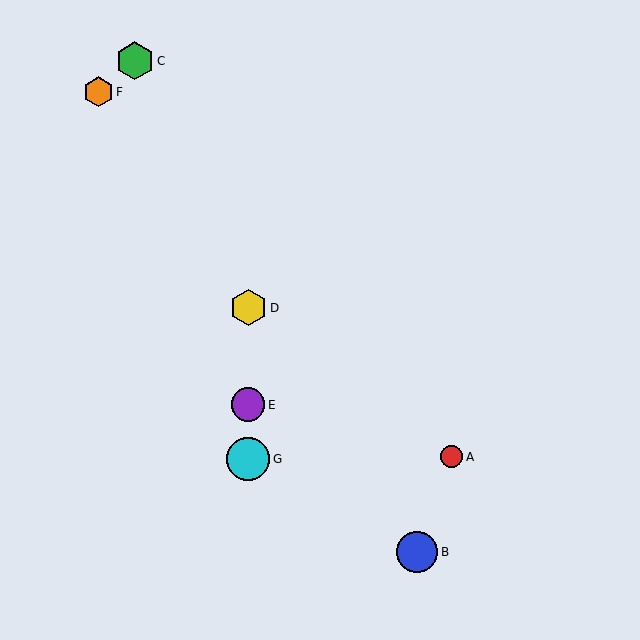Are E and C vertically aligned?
No, E is at x≈248 and C is at x≈135.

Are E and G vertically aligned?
Yes, both are at x≈248.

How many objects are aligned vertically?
3 objects (D, E, G) are aligned vertically.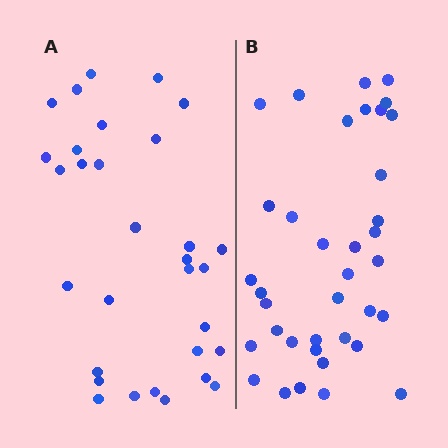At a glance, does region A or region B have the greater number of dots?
Region B (the right region) has more dots.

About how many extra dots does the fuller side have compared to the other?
Region B has about 6 more dots than region A.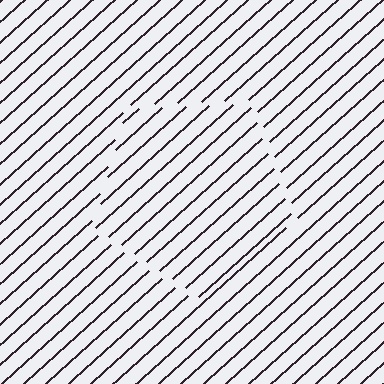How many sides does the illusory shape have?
5 sides — the line-ends trace a pentagon.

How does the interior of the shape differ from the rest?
The interior of the shape contains the same grating, shifted by half a period — the contour is defined by the phase discontinuity where line-ends from the inner and outer gratings abut.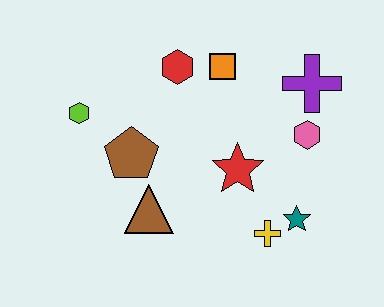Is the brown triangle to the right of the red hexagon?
No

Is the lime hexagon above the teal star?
Yes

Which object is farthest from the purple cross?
The lime hexagon is farthest from the purple cross.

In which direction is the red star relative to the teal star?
The red star is to the left of the teal star.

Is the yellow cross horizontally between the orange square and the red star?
No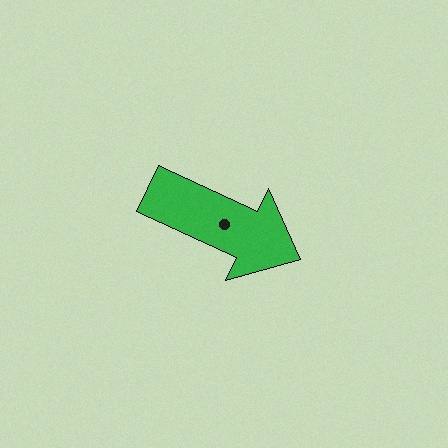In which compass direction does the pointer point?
Southeast.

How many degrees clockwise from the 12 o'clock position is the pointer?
Approximately 115 degrees.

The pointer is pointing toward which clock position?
Roughly 4 o'clock.